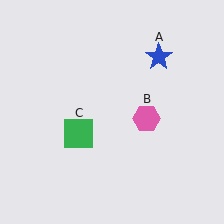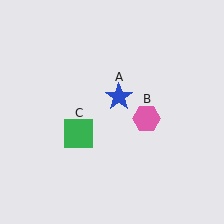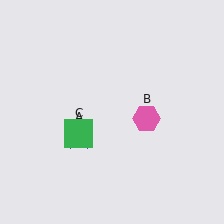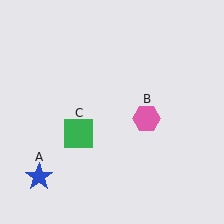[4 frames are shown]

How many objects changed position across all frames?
1 object changed position: blue star (object A).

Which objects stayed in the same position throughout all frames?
Pink hexagon (object B) and green square (object C) remained stationary.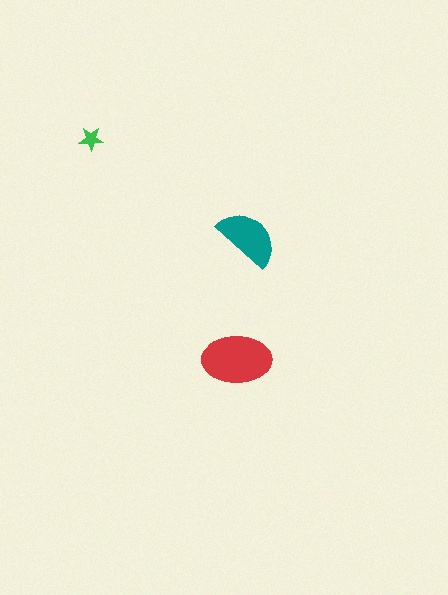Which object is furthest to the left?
The green star is leftmost.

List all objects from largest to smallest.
The red ellipse, the teal semicircle, the green star.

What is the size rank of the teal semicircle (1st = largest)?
2nd.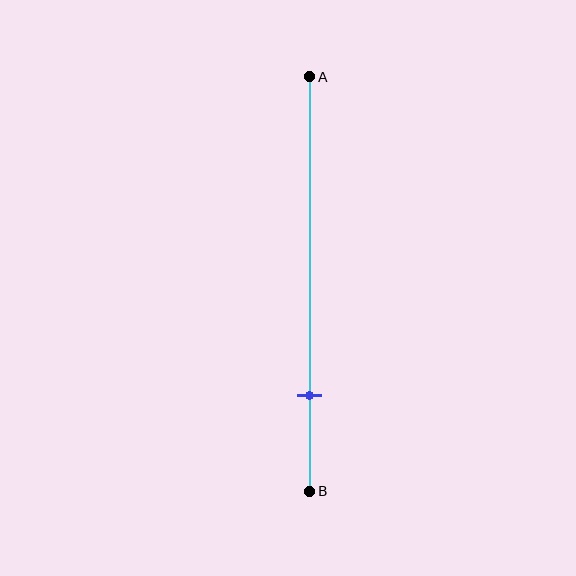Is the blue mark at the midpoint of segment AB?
No, the mark is at about 75% from A, not at the 50% midpoint.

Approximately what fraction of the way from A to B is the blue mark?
The blue mark is approximately 75% of the way from A to B.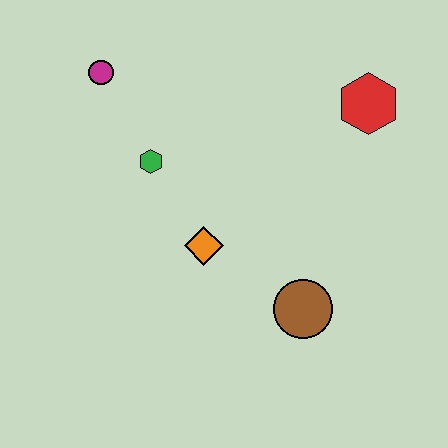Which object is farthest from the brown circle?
The magenta circle is farthest from the brown circle.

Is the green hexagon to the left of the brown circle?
Yes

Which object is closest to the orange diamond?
The green hexagon is closest to the orange diamond.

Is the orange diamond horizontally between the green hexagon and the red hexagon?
Yes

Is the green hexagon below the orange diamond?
No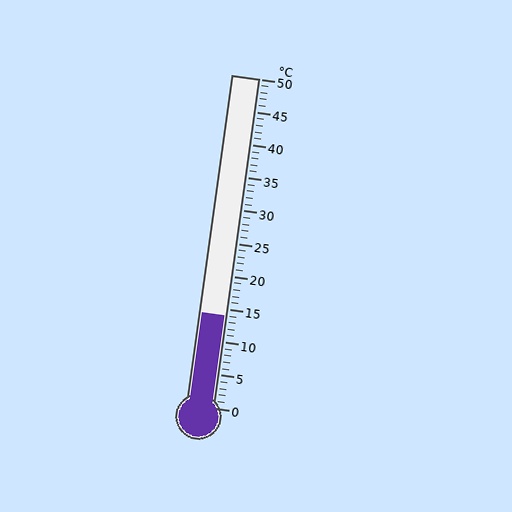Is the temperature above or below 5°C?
The temperature is above 5°C.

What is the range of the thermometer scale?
The thermometer scale ranges from 0°C to 50°C.